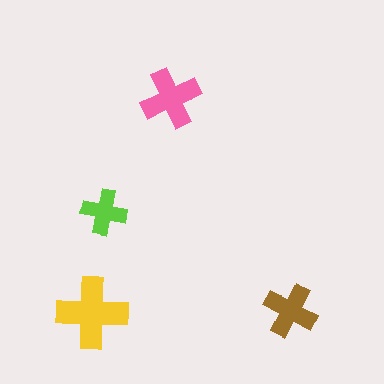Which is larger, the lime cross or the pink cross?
The pink one.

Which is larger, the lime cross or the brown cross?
The brown one.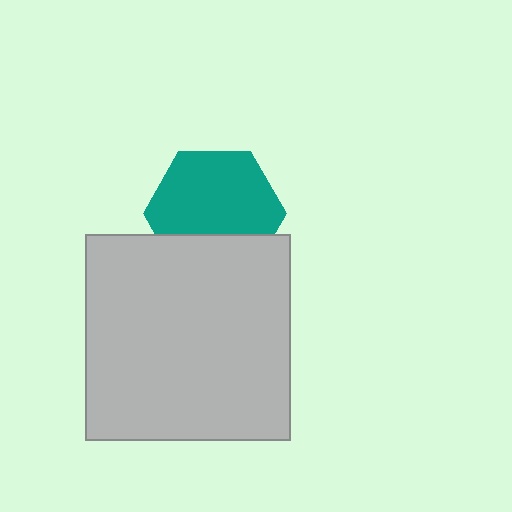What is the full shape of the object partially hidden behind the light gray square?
The partially hidden object is a teal hexagon.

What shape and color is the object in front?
The object in front is a light gray square.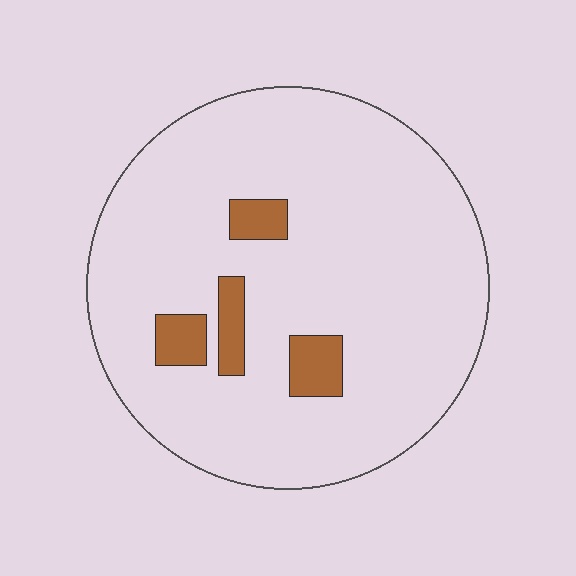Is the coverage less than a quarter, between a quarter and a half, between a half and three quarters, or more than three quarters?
Less than a quarter.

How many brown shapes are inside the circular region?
4.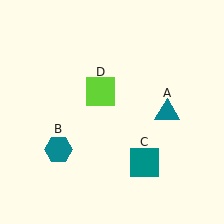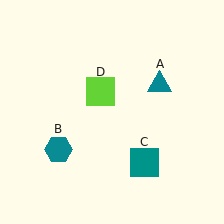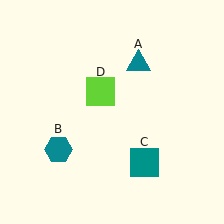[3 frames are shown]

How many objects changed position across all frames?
1 object changed position: teal triangle (object A).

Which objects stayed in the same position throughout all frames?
Teal hexagon (object B) and teal square (object C) and lime square (object D) remained stationary.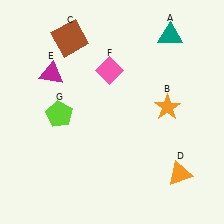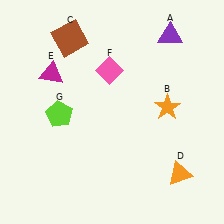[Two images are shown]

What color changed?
The triangle (A) changed from teal in Image 1 to purple in Image 2.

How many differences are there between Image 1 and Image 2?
There is 1 difference between the two images.